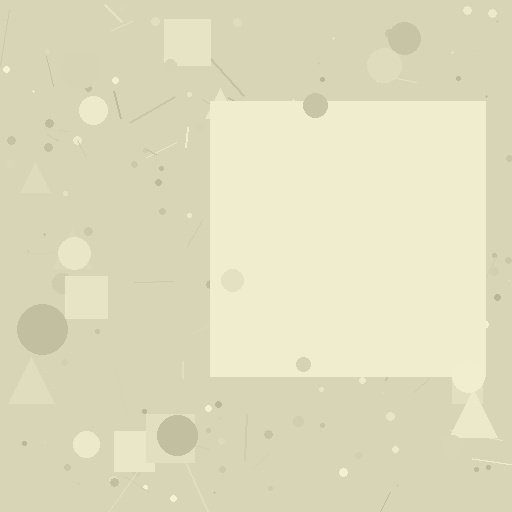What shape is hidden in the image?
A square is hidden in the image.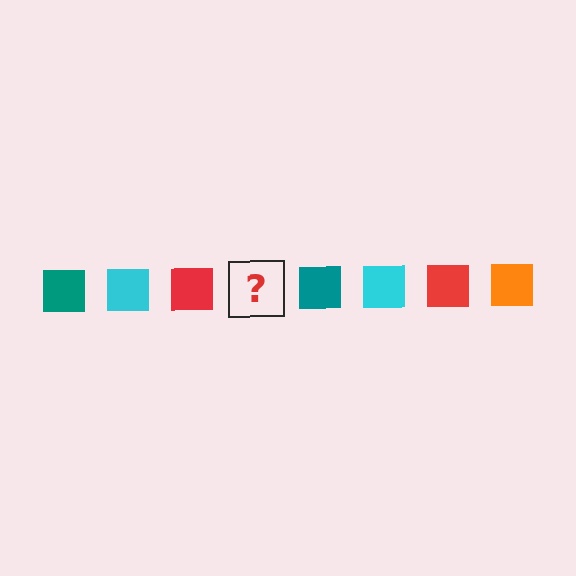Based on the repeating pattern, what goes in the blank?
The blank should be an orange square.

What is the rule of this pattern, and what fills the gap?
The rule is that the pattern cycles through teal, cyan, red, orange squares. The gap should be filled with an orange square.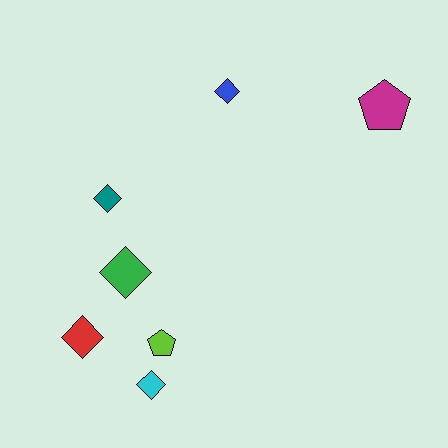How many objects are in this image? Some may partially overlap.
There are 7 objects.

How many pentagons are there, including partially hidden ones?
There are 2 pentagons.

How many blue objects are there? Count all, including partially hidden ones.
There is 1 blue object.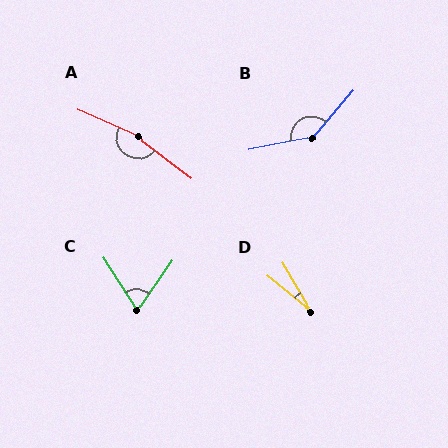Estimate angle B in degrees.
Approximately 142 degrees.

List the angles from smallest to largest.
D (20°), C (67°), B (142°), A (167°).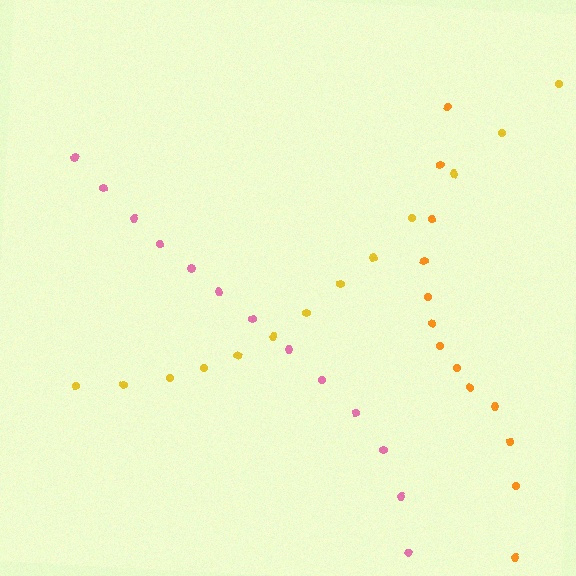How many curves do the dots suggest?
There are 3 distinct paths.